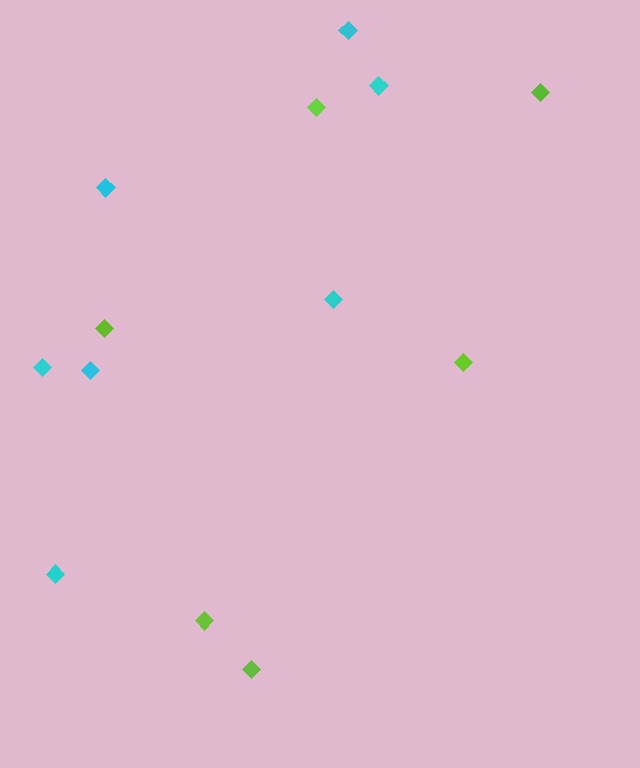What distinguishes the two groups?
There are 2 groups: one group of lime diamonds (6) and one group of cyan diamonds (7).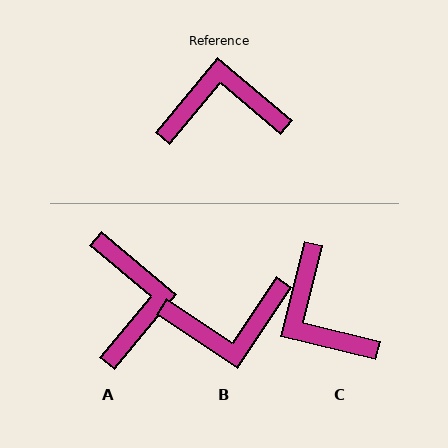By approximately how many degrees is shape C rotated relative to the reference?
Approximately 116 degrees counter-clockwise.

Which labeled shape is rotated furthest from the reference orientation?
B, about 174 degrees away.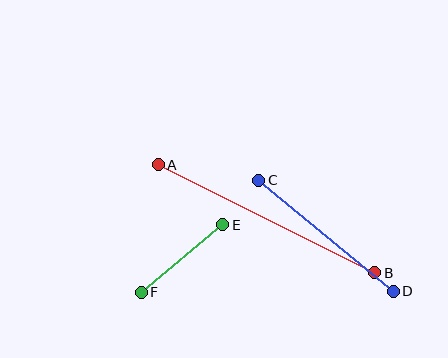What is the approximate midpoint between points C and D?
The midpoint is at approximately (326, 236) pixels.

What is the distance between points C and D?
The distance is approximately 175 pixels.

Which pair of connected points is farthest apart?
Points A and B are farthest apart.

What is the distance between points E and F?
The distance is approximately 105 pixels.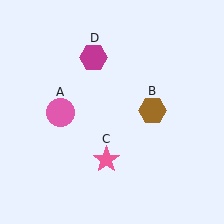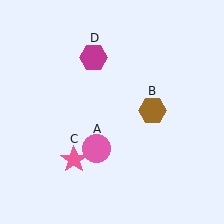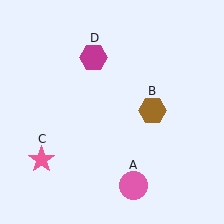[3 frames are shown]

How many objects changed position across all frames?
2 objects changed position: pink circle (object A), pink star (object C).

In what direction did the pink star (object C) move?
The pink star (object C) moved left.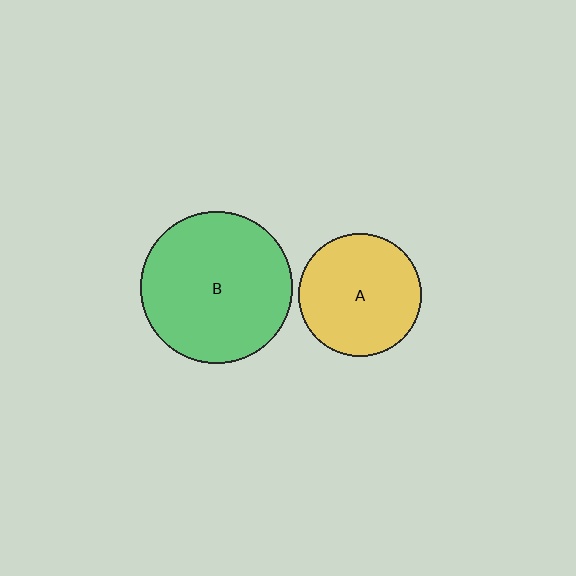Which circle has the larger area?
Circle B (green).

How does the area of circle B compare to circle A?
Approximately 1.5 times.